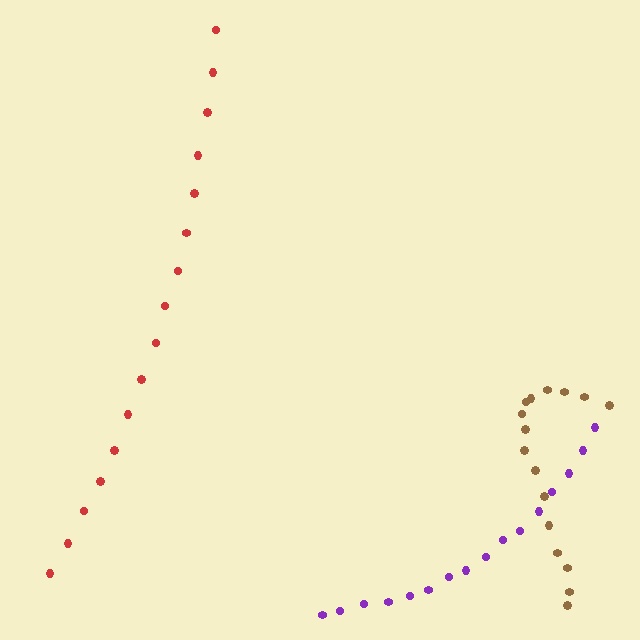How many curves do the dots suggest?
There are 3 distinct paths.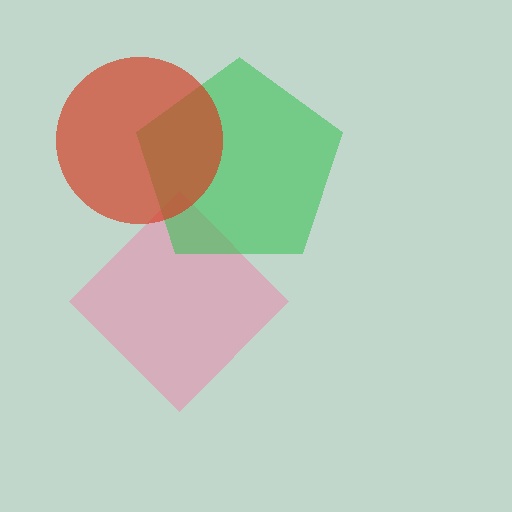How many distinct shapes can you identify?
There are 3 distinct shapes: a pink diamond, a green pentagon, a red circle.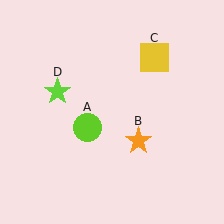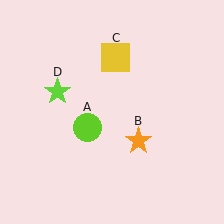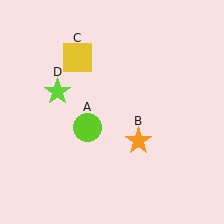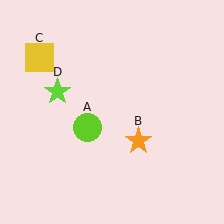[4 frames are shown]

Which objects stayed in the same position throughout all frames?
Lime circle (object A) and orange star (object B) and lime star (object D) remained stationary.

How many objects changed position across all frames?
1 object changed position: yellow square (object C).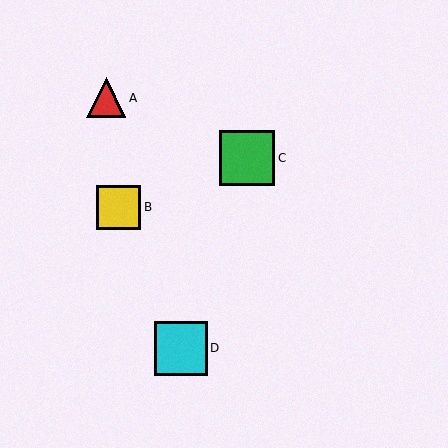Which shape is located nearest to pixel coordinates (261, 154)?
The green square (labeled C) at (247, 158) is nearest to that location.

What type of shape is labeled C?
Shape C is a green square.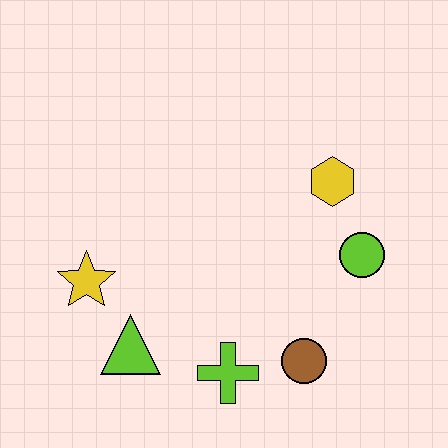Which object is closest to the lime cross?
The brown circle is closest to the lime cross.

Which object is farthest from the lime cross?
The yellow hexagon is farthest from the lime cross.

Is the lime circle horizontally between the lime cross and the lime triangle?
No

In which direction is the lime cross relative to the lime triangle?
The lime cross is to the right of the lime triangle.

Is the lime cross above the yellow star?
No